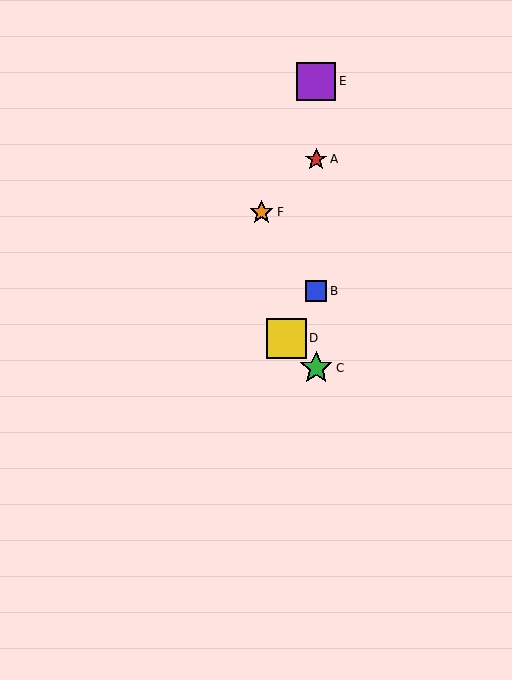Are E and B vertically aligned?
Yes, both are at x≈316.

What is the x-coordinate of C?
Object C is at x≈316.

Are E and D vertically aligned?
No, E is at x≈316 and D is at x≈286.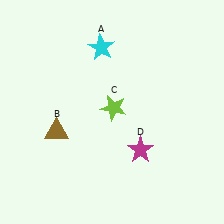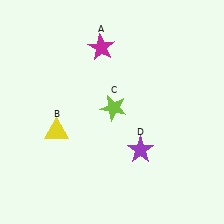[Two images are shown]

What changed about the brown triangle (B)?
In Image 1, B is brown. In Image 2, it changed to yellow.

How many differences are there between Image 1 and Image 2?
There are 3 differences between the two images.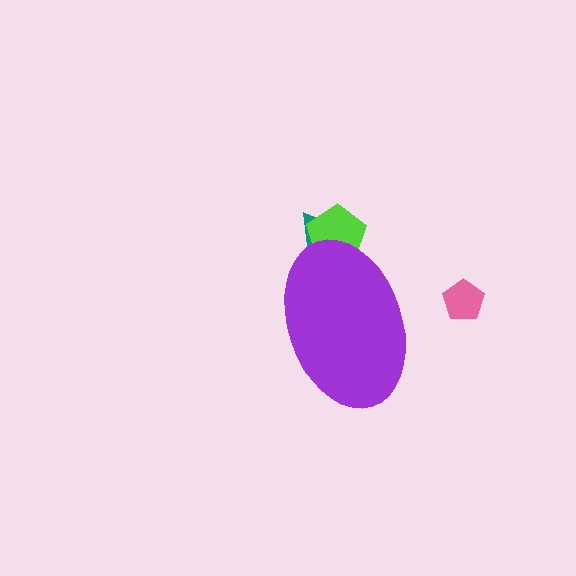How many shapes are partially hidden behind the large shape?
2 shapes are partially hidden.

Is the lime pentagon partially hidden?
Yes, the lime pentagon is partially hidden behind the purple ellipse.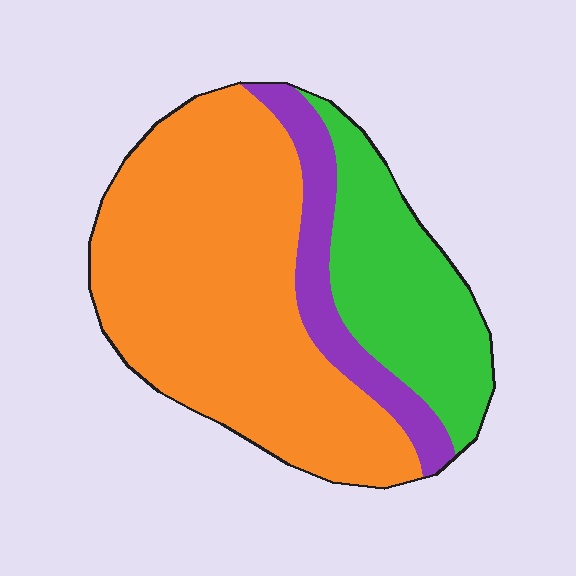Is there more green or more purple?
Green.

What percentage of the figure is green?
Green covers about 25% of the figure.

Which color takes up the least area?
Purple, at roughly 15%.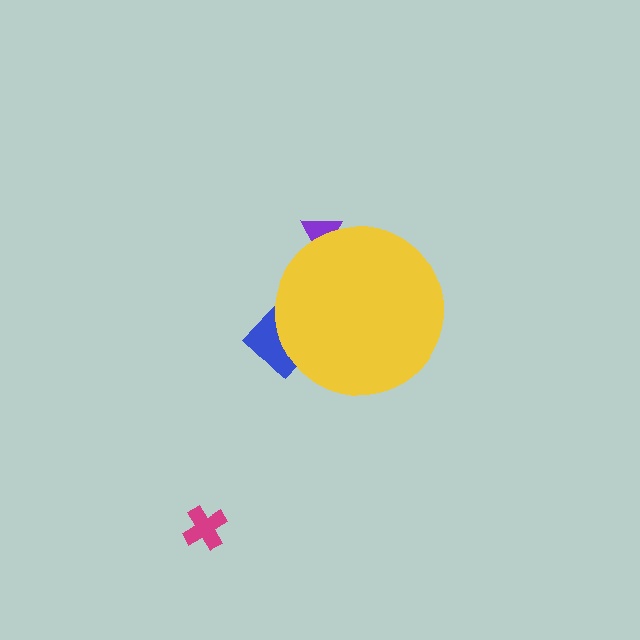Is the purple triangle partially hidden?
Yes, the purple triangle is partially hidden behind the yellow circle.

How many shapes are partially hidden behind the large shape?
2 shapes are partially hidden.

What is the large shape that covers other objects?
A yellow circle.